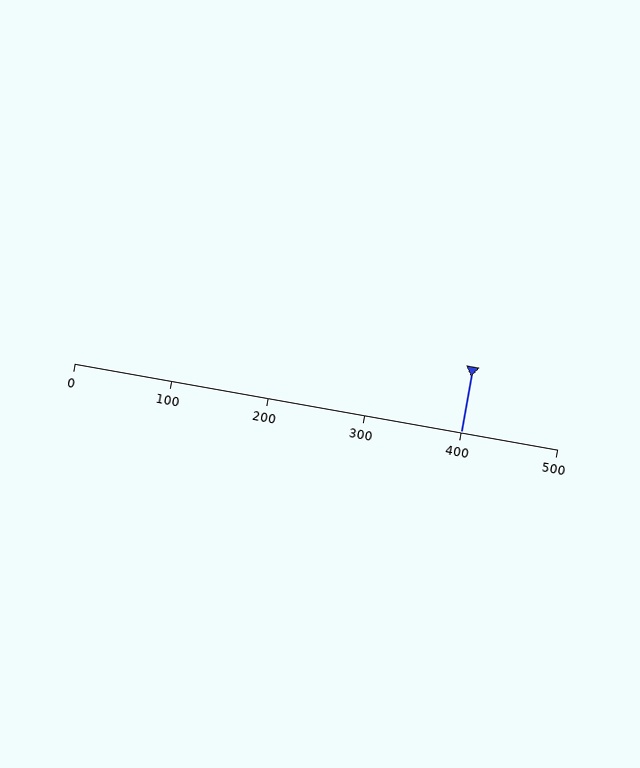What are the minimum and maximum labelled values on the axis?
The axis runs from 0 to 500.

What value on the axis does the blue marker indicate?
The marker indicates approximately 400.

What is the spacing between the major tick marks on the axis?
The major ticks are spaced 100 apart.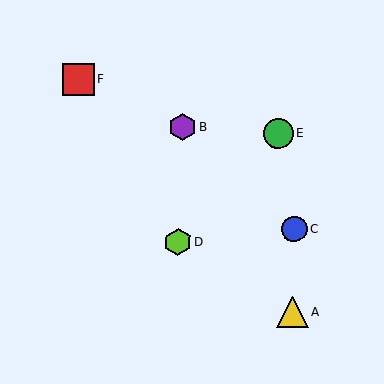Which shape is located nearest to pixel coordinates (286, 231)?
The blue circle (labeled C) at (294, 229) is nearest to that location.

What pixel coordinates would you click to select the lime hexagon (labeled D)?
Click at (178, 242) to select the lime hexagon D.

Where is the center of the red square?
The center of the red square is at (79, 79).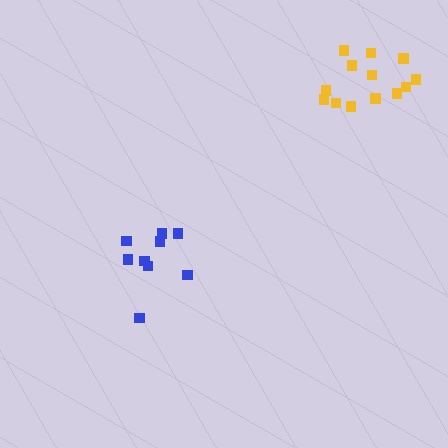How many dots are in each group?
Group 1: 9 dots, Group 2: 13 dots (22 total).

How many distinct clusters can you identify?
There are 2 distinct clusters.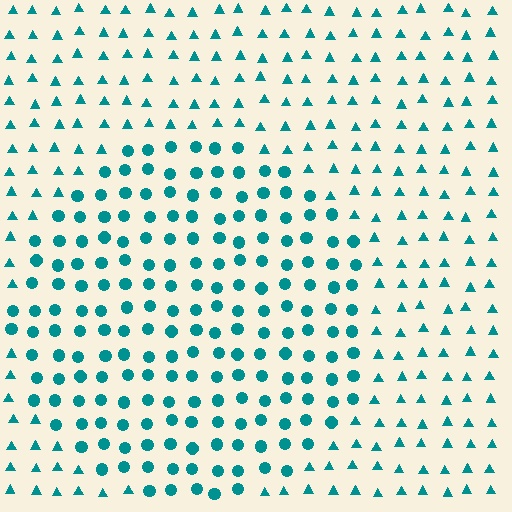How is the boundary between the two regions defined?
The boundary is defined by a change in element shape: circles inside vs. triangles outside. All elements share the same color and spacing.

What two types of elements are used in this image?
The image uses circles inside the circle region and triangles outside it.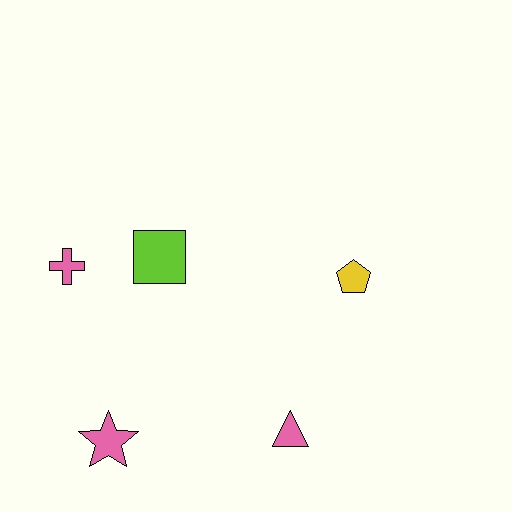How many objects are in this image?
There are 5 objects.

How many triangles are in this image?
There is 1 triangle.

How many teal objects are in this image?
There are no teal objects.